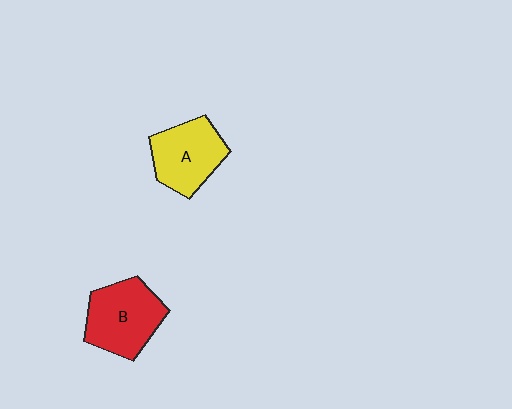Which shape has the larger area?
Shape B (red).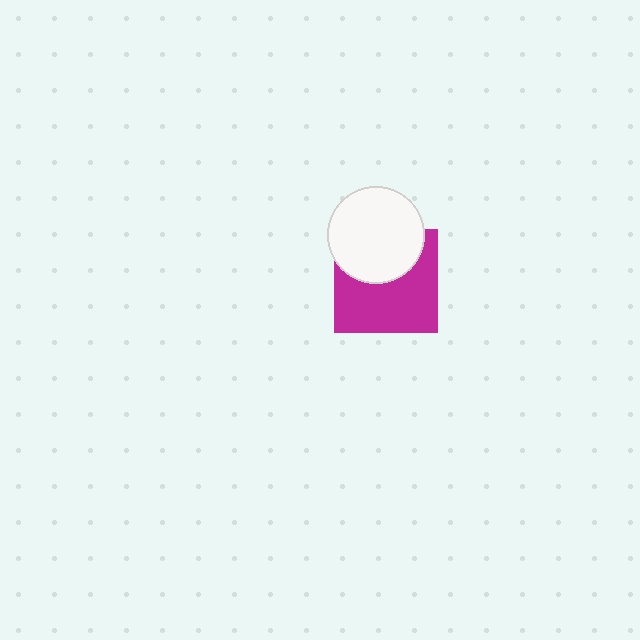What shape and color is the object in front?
The object in front is a white circle.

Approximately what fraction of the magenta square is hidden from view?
Roughly 38% of the magenta square is hidden behind the white circle.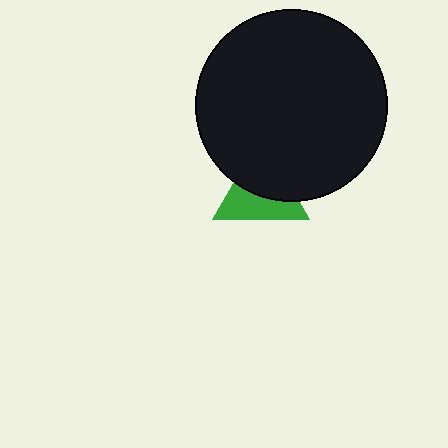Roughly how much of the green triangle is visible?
About half of it is visible (roughly 48%).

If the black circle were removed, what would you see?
You would see the complete green triangle.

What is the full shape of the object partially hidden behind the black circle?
The partially hidden object is a green triangle.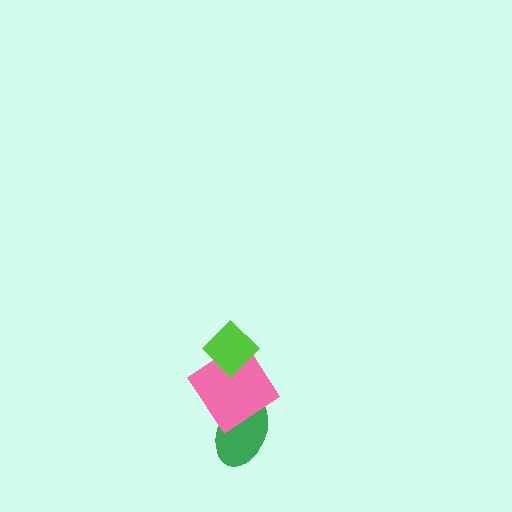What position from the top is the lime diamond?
The lime diamond is 1st from the top.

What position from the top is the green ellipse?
The green ellipse is 3rd from the top.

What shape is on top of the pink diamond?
The lime diamond is on top of the pink diamond.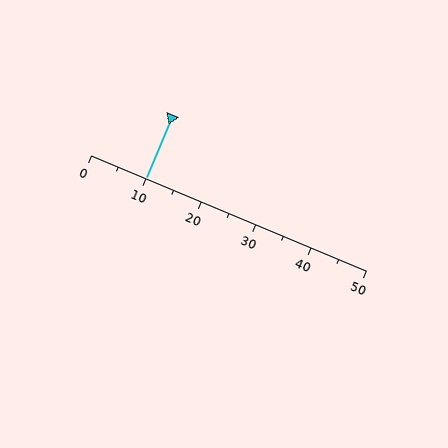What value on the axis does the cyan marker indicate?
The marker indicates approximately 10.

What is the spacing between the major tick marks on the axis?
The major ticks are spaced 10 apart.